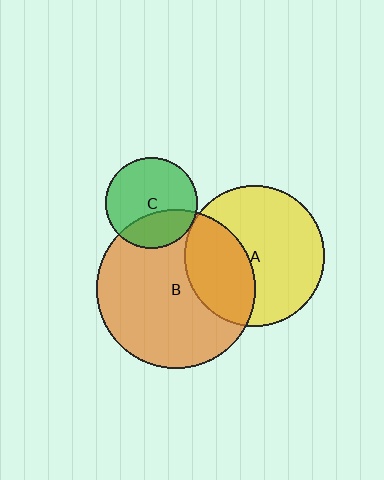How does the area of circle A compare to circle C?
Approximately 2.4 times.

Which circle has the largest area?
Circle B (orange).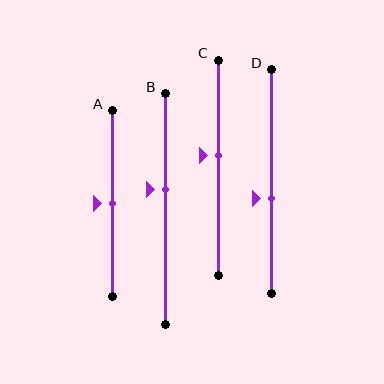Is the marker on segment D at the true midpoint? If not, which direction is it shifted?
No, the marker on segment D is shifted downward by about 8% of the segment length.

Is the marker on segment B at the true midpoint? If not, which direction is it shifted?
No, the marker on segment B is shifted upward by about 8% of the segment length.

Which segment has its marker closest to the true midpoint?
Segment A has its marker closest to the true midpoint.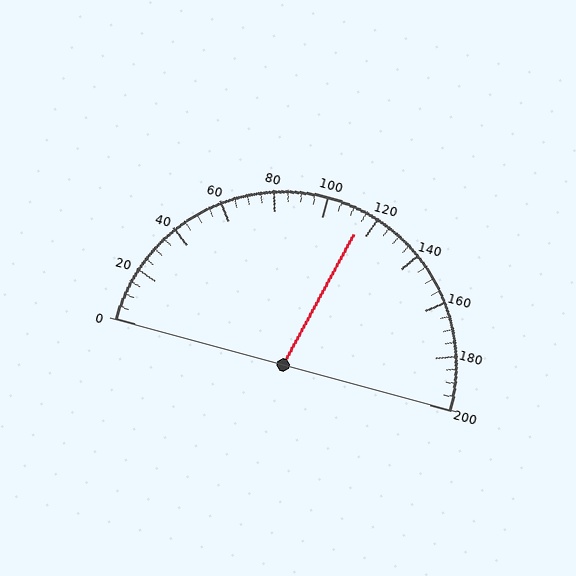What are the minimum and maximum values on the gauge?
The gauge ranges from 0 to 200.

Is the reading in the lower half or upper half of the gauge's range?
The reading is in the upper half of the range (0 to 200).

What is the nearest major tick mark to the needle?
The nearest major tick mark is 120.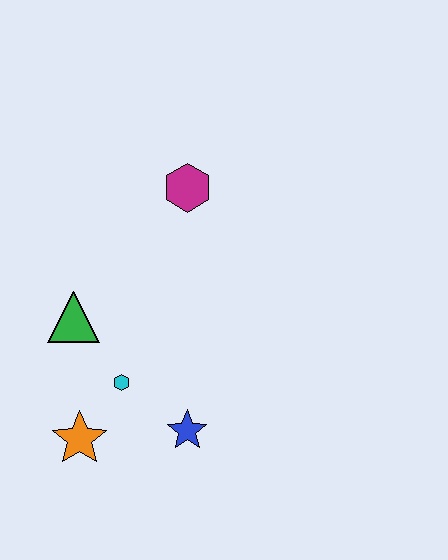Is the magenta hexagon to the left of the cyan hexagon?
No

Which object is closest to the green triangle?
The cyan hexagon is closest to the green triangle.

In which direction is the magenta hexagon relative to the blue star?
The magenta hexagon is above the blue star.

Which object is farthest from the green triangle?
The magenta hexagon is farthest from the green triangle.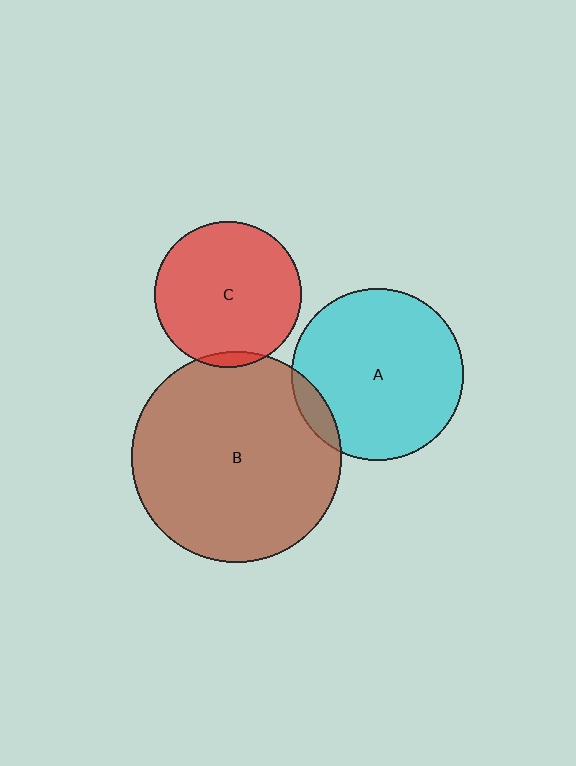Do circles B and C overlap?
Yes.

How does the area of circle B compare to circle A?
Approximately 1.5 times.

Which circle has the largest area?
Circle B (brown).